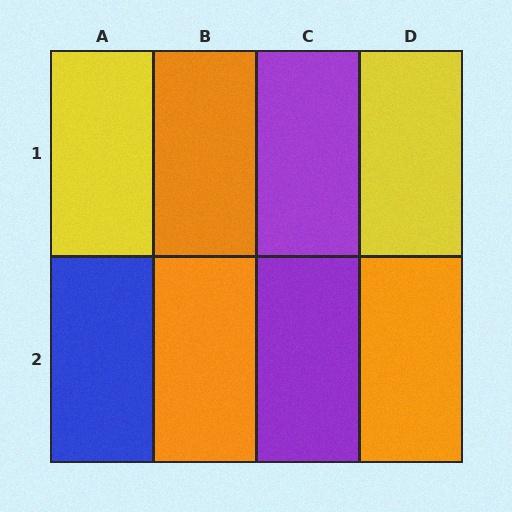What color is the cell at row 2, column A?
Blue.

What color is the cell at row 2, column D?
Orange.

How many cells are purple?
2 cells are purple.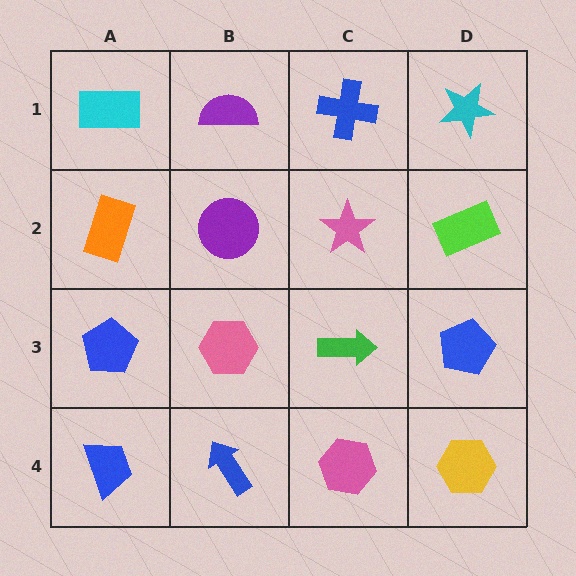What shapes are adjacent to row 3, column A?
An orange rectangle (row 2, column A), a blue trapezoid (row 4, column A), a pink hexagon (row 3, column B).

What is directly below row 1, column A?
An orange rectangle.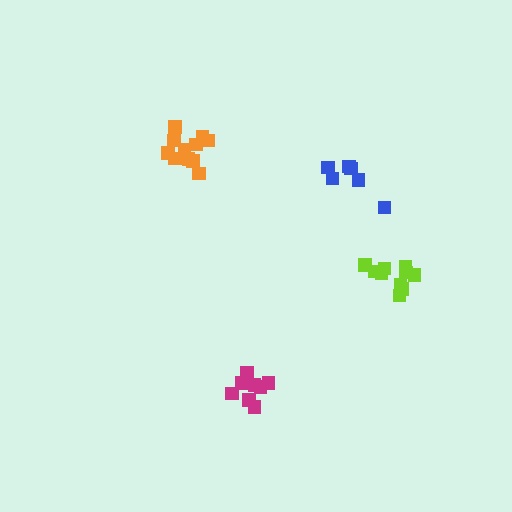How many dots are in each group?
Group 1: 11 dots, Group 2: 6 dots, Group 3: 8 dots, Group 4: 10 dots (35 total).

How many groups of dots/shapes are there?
There are 4 groups.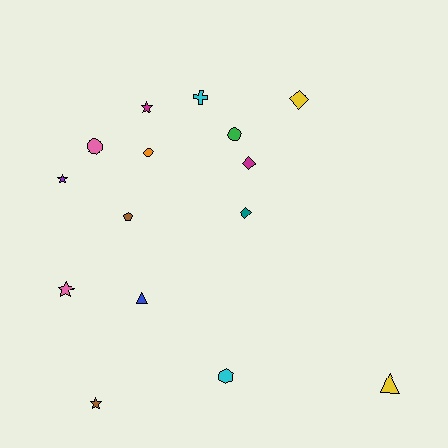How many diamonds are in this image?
There are 3 diamonds.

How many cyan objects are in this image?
There are 2 cyan objects.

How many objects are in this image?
There are 15 objects.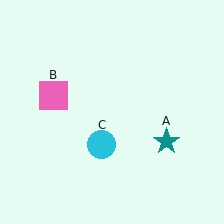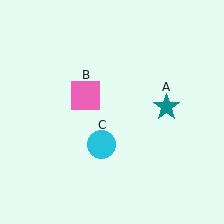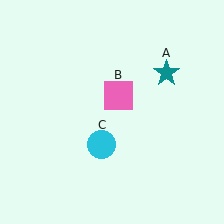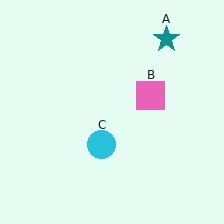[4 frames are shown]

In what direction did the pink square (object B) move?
The pink square (object B) moved right.